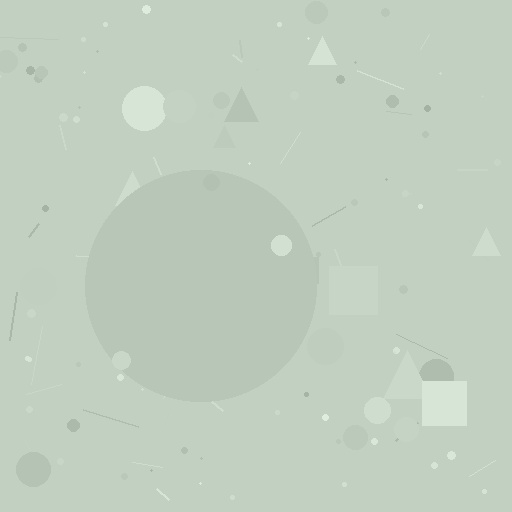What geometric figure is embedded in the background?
A circle is embedded in the background.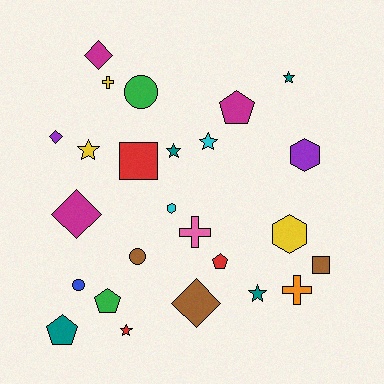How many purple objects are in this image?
There are 2 purple objects.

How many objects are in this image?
There are 25 objects.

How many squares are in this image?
There are 2 squares.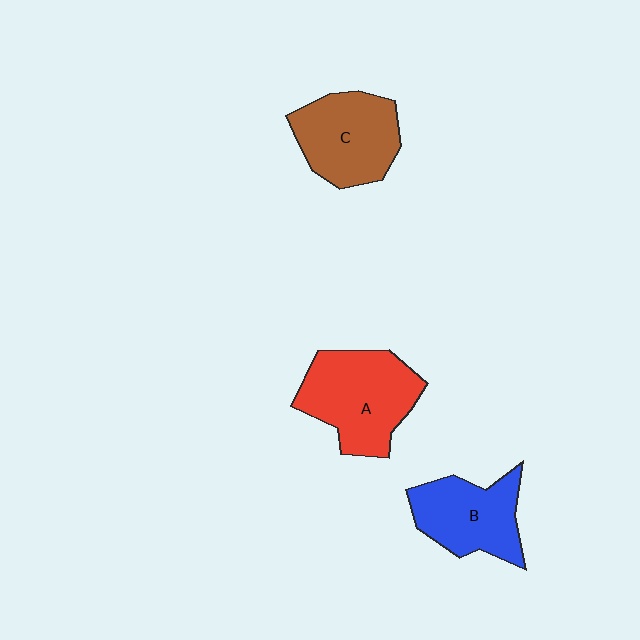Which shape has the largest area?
Shape A (red).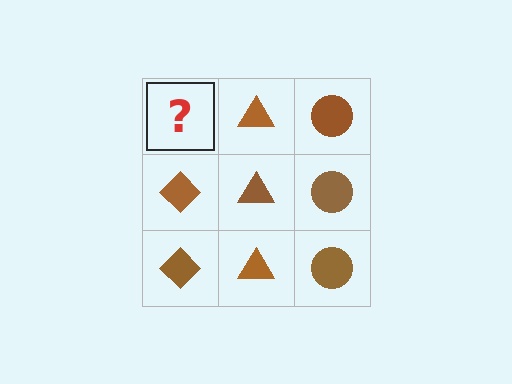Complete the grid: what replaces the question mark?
The question mark should be replaced with a brown diamond.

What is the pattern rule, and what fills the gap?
The rule is that each column has a consistent shape. The gap should be filled with a brown diamond.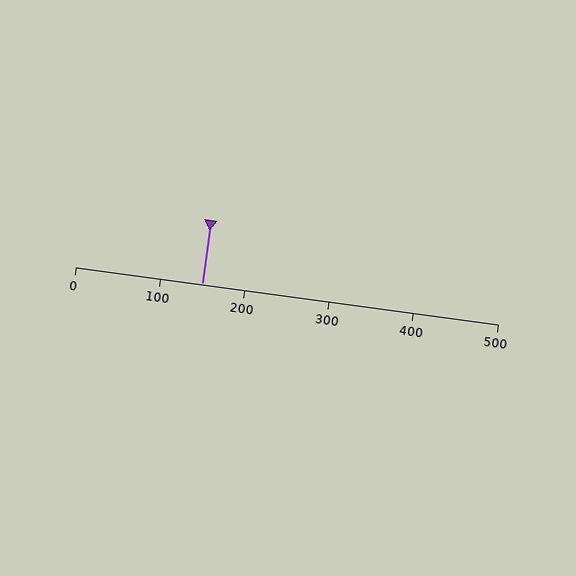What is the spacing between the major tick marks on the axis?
The major ticks are spaced 100 apart.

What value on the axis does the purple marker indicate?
The marker indicates approximately 150.